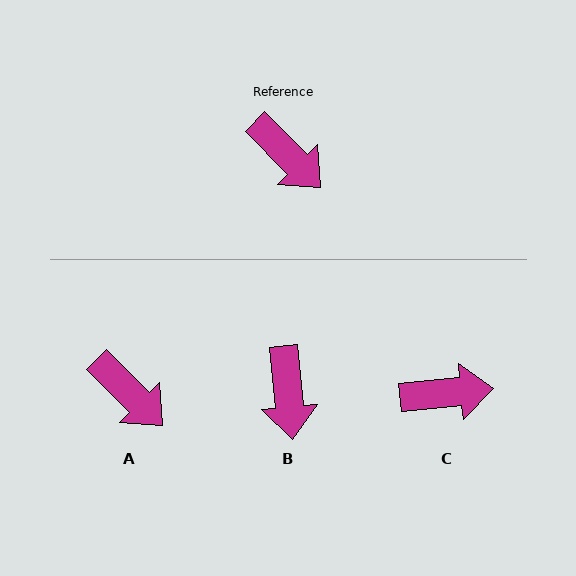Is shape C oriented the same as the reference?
No, it is off by about 51 degrees.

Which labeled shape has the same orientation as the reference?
A.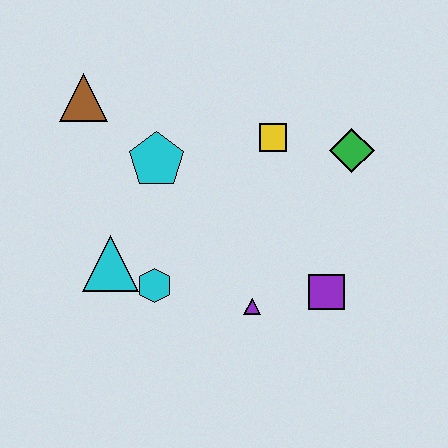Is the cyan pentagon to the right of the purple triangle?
No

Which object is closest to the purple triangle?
The purple square is closest to the purple triangle.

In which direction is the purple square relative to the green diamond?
The purple square is below the green diamond.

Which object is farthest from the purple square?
The brown triangle is farthest from the purple square.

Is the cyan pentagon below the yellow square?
Yes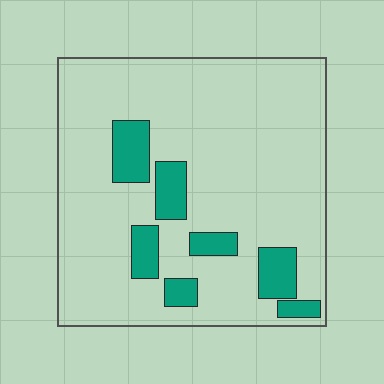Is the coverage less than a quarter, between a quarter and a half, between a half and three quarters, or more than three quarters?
Less than a quarter.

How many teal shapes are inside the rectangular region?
7.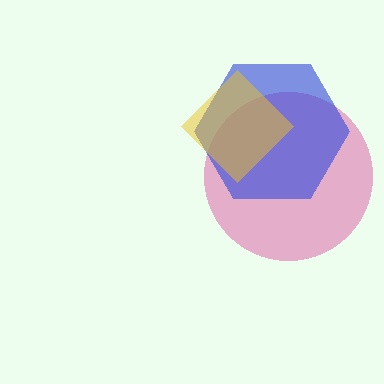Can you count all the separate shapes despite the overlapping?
Yes, there are 3 separate shapes.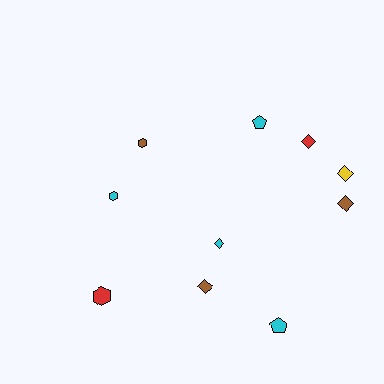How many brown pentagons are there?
There are no brown pentagons.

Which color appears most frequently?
Cyan, with 4 objects.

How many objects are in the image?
There are 10 objects.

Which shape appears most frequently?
Diamond, with 5 objects.